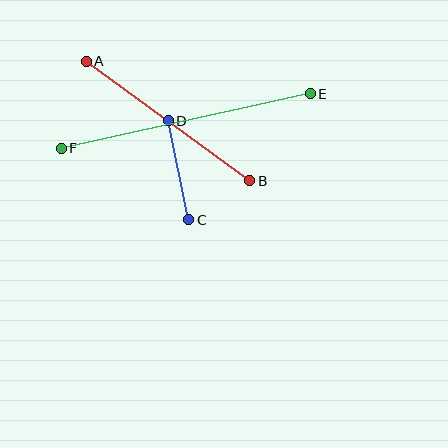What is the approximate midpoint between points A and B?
The midpoint is at approximately (168, 121) pixels.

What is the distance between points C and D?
The distance is approximately 101 pixels.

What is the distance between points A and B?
The distance is approximately 202 pixels.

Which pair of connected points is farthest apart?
Points E and F are farthest apart.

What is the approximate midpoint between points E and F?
The midpoint is at approximately (186, 121) pixels.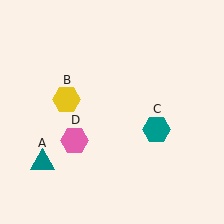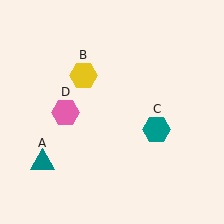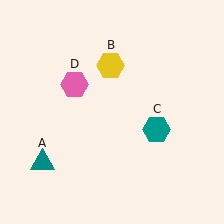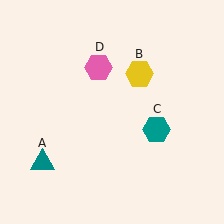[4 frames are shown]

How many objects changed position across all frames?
2 objects changed position: yellow hexagon (object B), pink hexagon (object D).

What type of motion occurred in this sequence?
The yellow hexagon (object B), pink hexagon (object D) rotated clockwise around the center of the scene.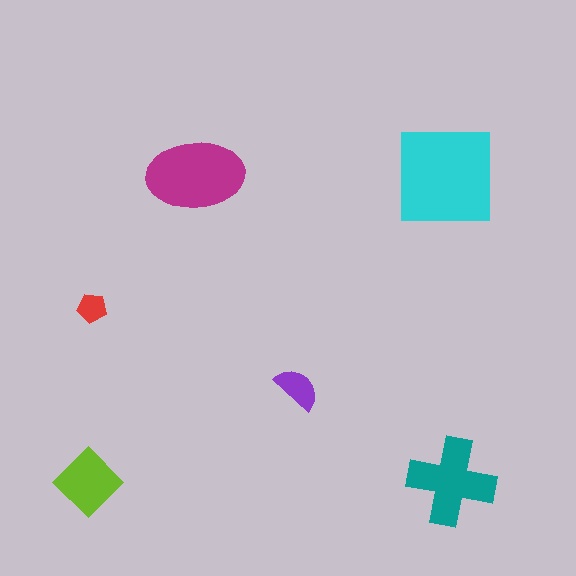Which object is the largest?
The cyan square.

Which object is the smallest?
The red pentagon.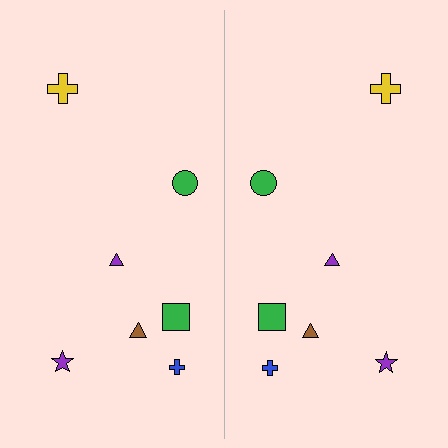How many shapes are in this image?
There are 14 shapes in this image.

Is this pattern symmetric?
Yes, this pattern has bilateral (reflection) symmetry.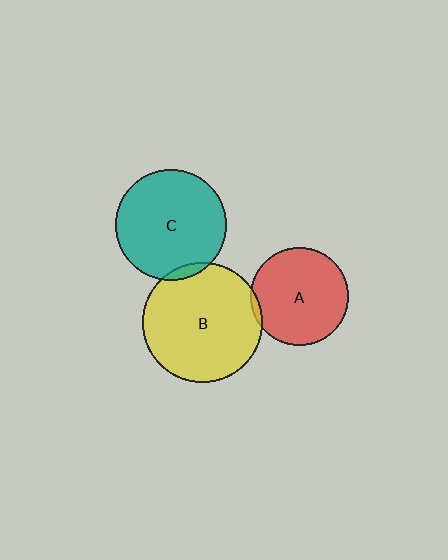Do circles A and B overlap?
Yes.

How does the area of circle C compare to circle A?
Approximately 1.3 times.